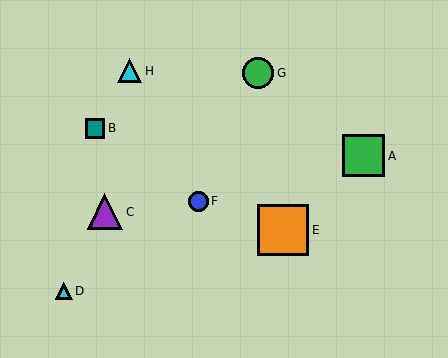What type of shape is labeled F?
Shape F is a blue circle.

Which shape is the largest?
The orange square (labeled E) is the largest.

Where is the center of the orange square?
The center of the orange square is at (283, 230).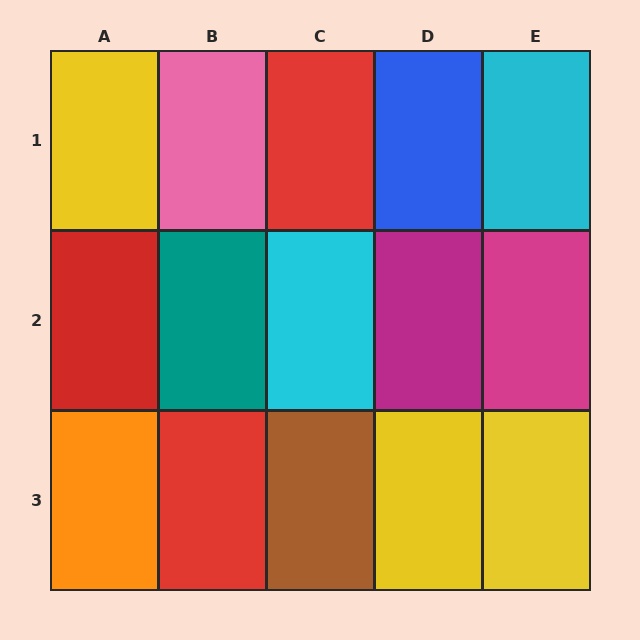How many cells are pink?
1 cell is pink.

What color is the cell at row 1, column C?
Red.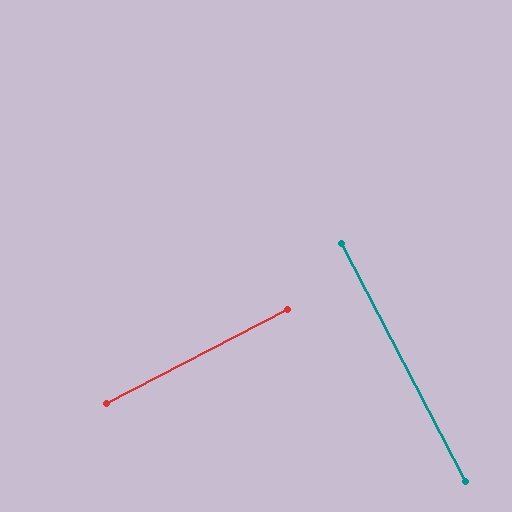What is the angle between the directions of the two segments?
Approximately 90 degrees.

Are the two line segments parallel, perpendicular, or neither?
Perpendicular — they meet at approximately 90°.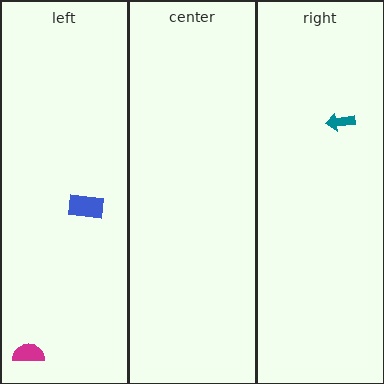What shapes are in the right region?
The teal arrow.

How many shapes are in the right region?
1.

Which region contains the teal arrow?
The right region.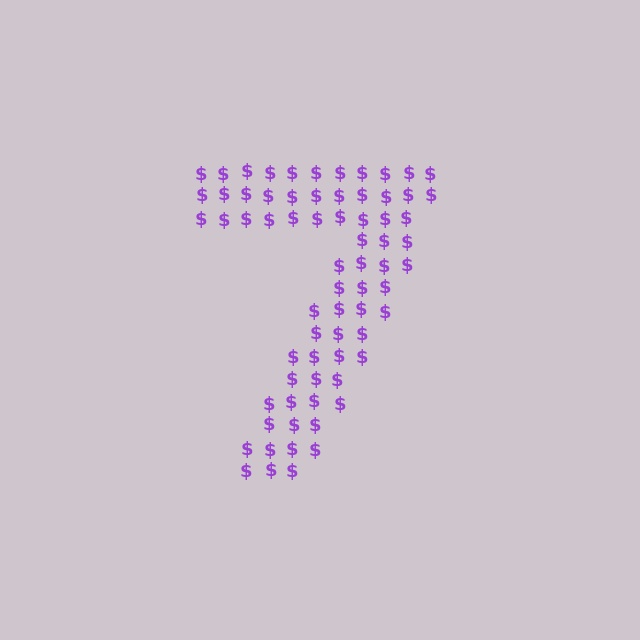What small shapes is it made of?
It is made of small dollar signs.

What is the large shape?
The large shape is the digit 7.